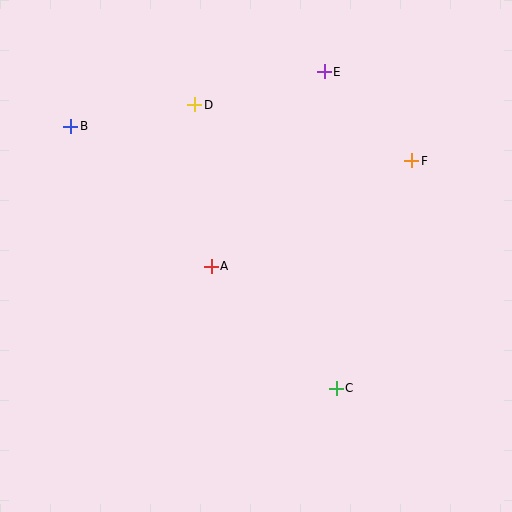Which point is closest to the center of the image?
Point A at (211, 266) is closest to the center.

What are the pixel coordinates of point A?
Point A is at (211, 266).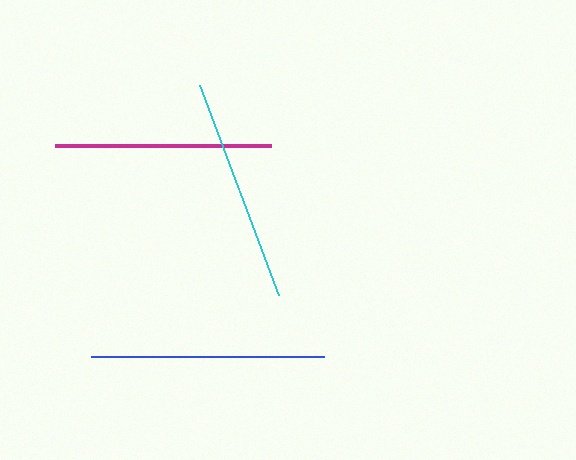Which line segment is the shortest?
The magenta line is the shortest at approximately 217 pixels.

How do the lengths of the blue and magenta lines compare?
The blue and magenta lines are approximately the same length.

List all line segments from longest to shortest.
From longest to shortest: blue, cyan, magenta.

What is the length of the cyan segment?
The cyan segment is approximately 224 pixels long.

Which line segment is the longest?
The blue line is the longest at approximately 233 pixels.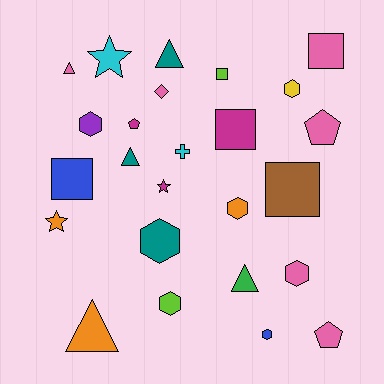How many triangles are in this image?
There are 5 triangles.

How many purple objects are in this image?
There is 1 purple object.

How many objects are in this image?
There are 25 objects.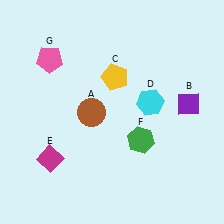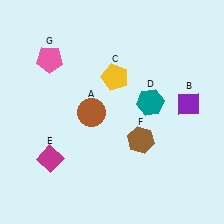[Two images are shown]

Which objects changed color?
D changed from cyan to teal. F changed from green to brown.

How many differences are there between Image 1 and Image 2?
There are 2 differences between the two images.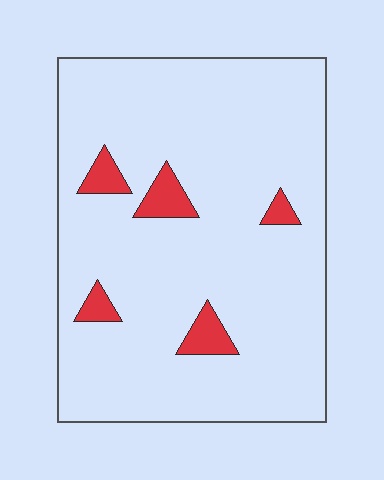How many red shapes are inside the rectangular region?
5.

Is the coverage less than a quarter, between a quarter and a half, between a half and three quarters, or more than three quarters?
Less than a quarter.